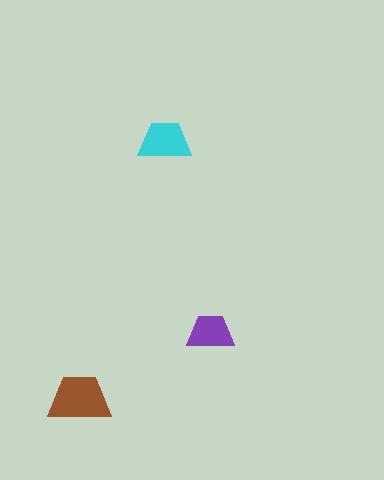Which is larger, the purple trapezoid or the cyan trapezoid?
The cyan one.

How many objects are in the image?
There are 3 objects in the image.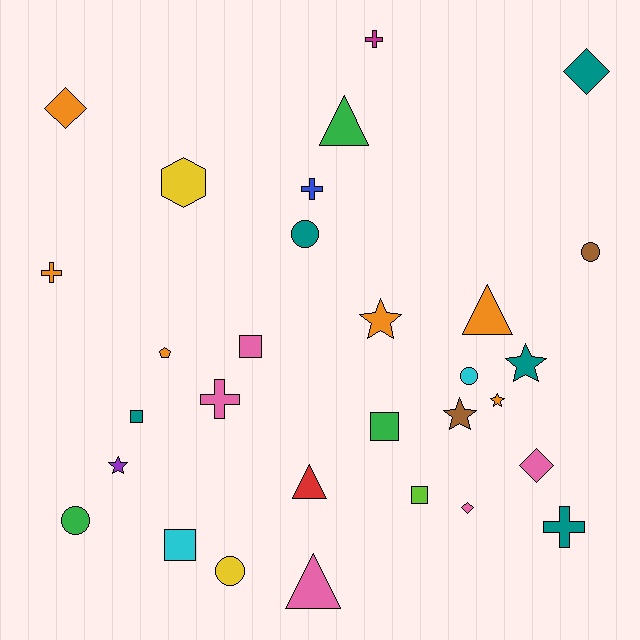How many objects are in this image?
There are 30 objects.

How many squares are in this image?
There are 5 squares.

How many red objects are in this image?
There is 1 red object.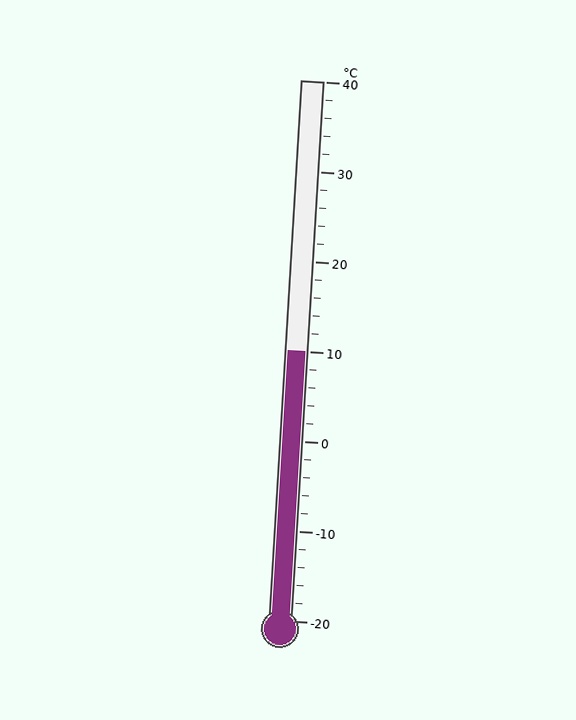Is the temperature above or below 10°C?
The temperature is at 10°C.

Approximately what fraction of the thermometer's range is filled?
The thermometer is filled to approximately 50% of its range.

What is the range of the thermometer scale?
The thermometer scale ranges from -20°C to 40°C.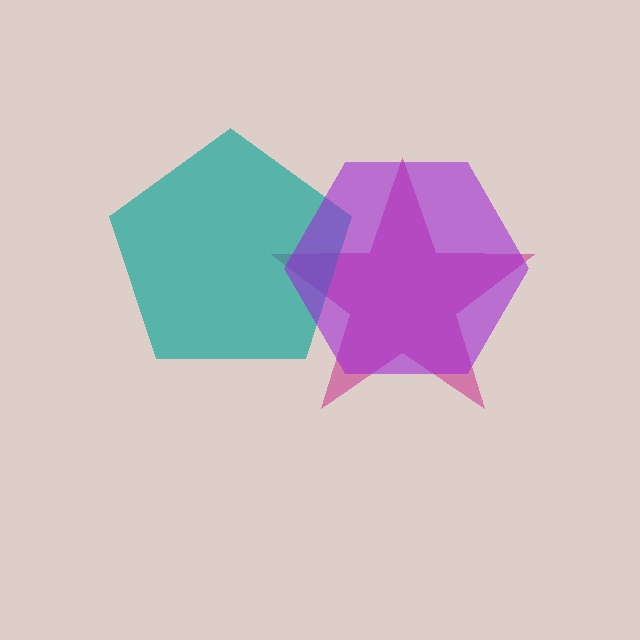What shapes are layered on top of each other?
The layered shapes are: a magenta star, a teal pentagon, a purple hexagon.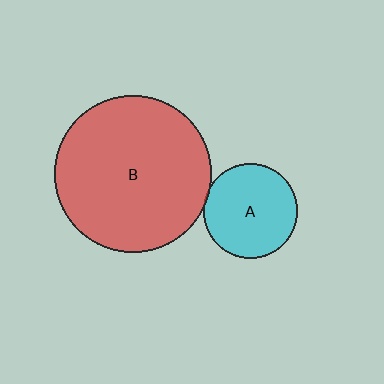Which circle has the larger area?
Circle B (red).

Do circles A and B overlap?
Yes.